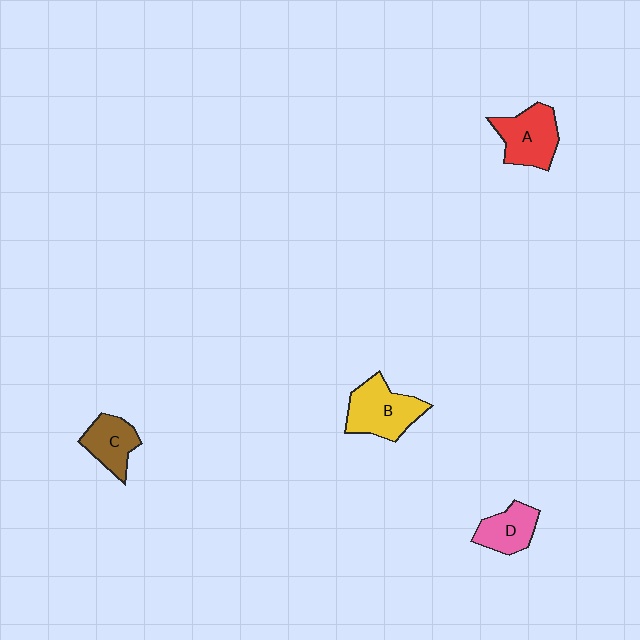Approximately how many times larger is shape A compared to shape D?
Approximately 1.4 times.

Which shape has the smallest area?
Shape D (pink).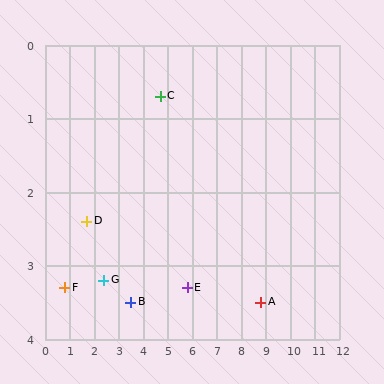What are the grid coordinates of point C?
Point C is at approximately (4.7, 0.7).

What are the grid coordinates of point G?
Point G is at approximately (2.4, 3.2).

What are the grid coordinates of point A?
Point A is at approximately (8.8, 3.5).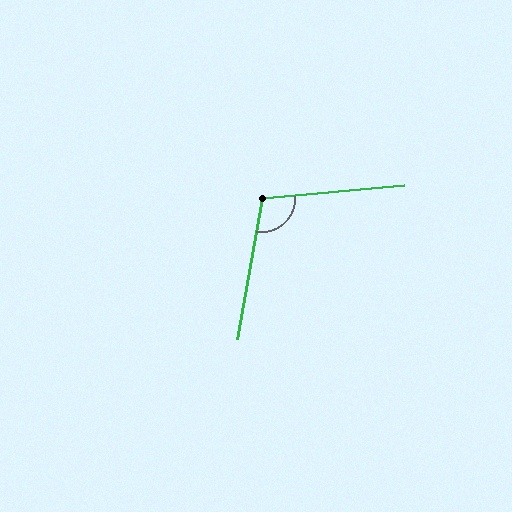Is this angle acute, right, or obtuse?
It is obtuse.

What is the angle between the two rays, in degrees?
Approximately 105 degrees.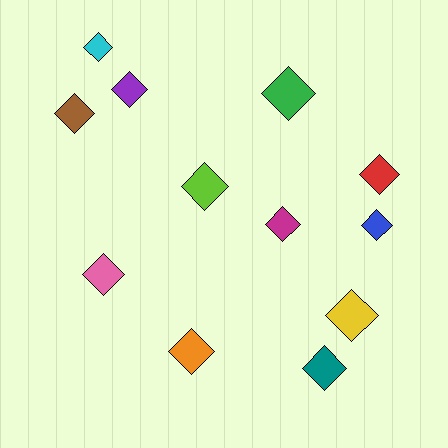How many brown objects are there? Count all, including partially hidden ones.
There is 1 brown object.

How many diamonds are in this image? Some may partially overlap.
There are 12 diamonds.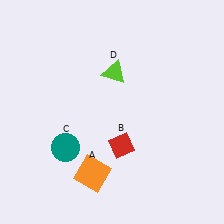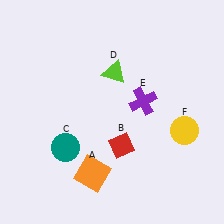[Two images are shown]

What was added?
A purple cross (E), a yellow circle (F) were added in Image 2.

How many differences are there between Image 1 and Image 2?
There are 2 differences between the two images.